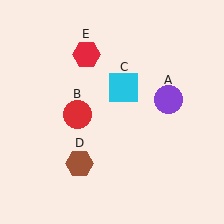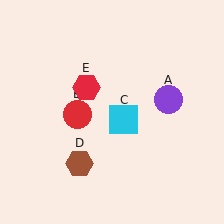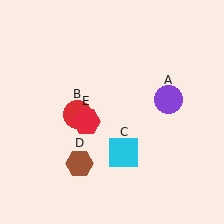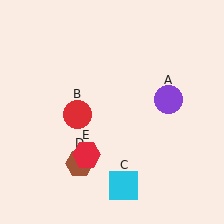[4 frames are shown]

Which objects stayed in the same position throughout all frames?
Purple circle (object A) and red circle (object B) and brown hexagon (object D) remained stationary.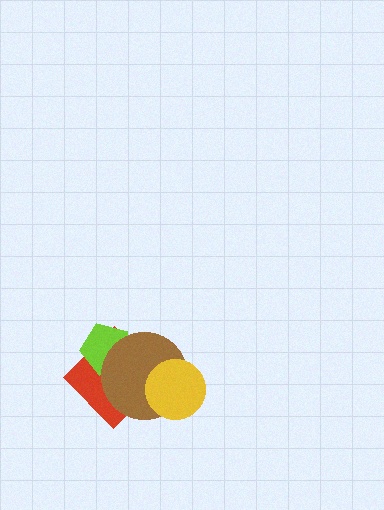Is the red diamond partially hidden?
Yes, it is partially covered by another shape.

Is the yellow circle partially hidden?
No, no other shape covers it.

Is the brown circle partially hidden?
Yes, it is partially covered by another shape.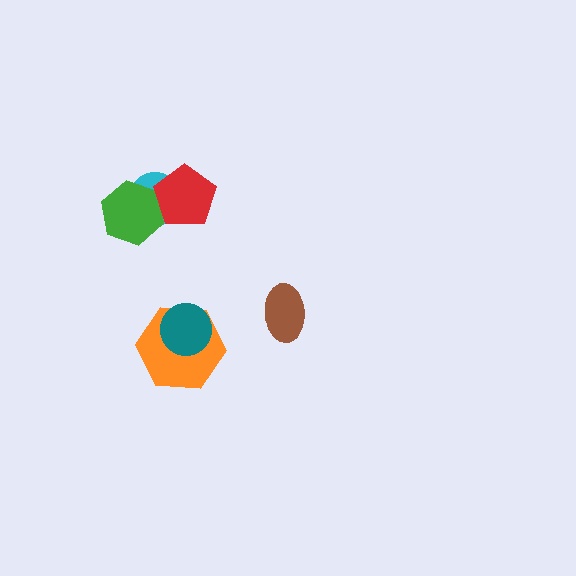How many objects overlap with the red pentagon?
2 objects overlap with the red pentagon.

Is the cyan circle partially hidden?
Yes, it is partially covered by another shape.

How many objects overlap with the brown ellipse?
0 objects overlap with the brown ellipse.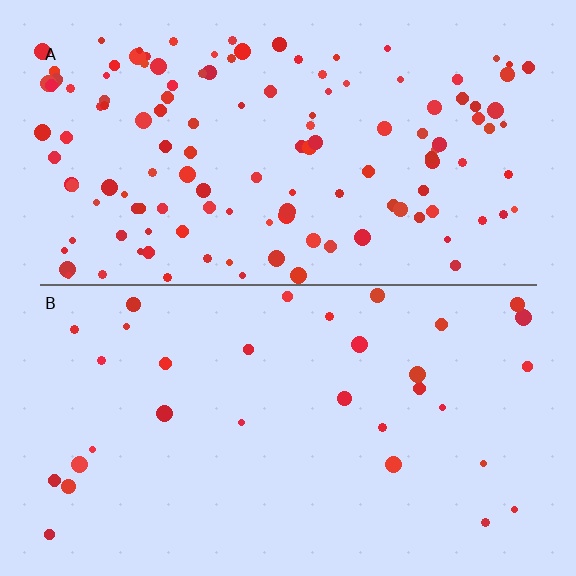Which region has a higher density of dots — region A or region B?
A (the top).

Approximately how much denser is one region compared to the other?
Approximately 4.1× — region A over region B.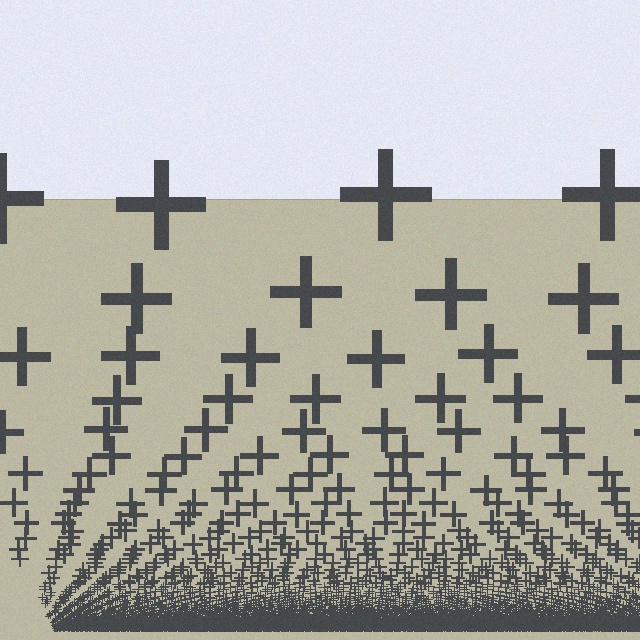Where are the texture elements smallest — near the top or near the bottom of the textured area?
Near the bottom.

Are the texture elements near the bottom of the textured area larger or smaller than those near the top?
Smaller. The gradient is inverted — elements near the bottom are smaller and denser.